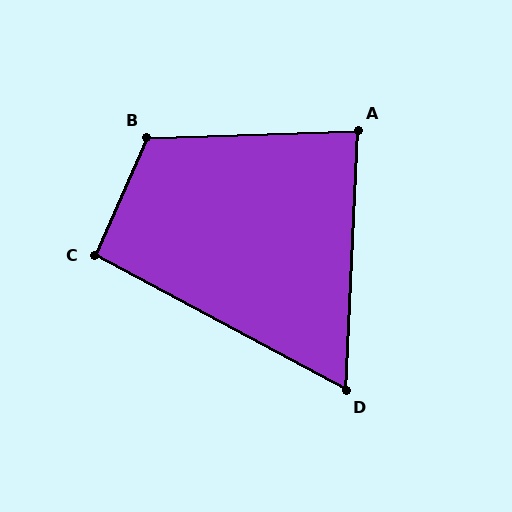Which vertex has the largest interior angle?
B, at approximately 115 degrees.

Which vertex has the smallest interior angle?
D, at approximately 65 degrees.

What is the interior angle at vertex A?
Approximately 86 degrees (approximately right).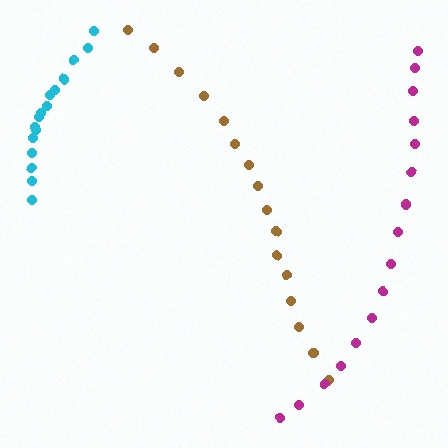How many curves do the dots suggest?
There are 3 distinct paths.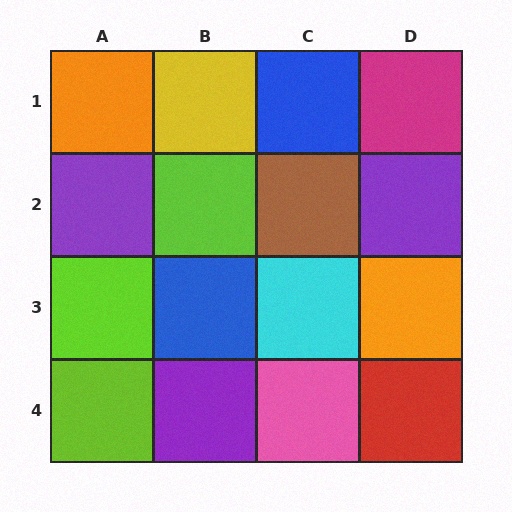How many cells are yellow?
1 cell is yellow.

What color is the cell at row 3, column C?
Cyan.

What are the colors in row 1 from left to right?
Orange, yellow, blue, magenta.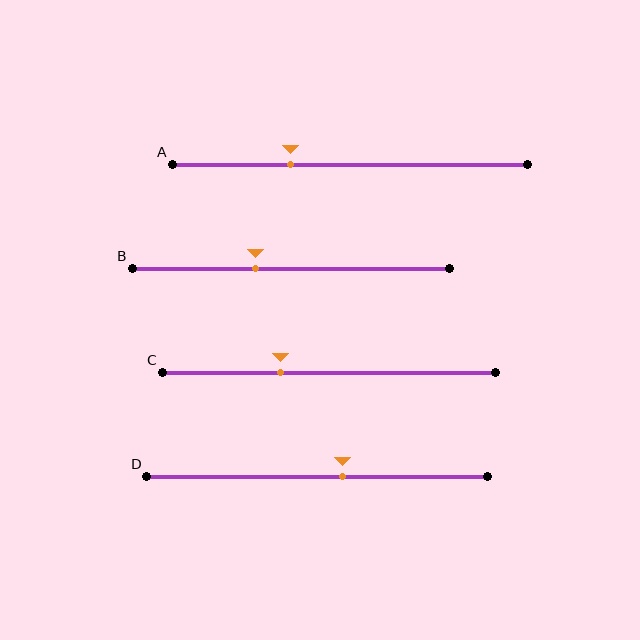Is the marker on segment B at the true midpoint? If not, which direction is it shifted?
No, the marker on segment B is shifted to the left by about 11% of the segment length.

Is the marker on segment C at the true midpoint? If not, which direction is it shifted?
No, the marker on segment C is shifted to the left by about 15% of the segment length.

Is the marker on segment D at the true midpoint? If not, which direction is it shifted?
No, the marker on segment D is shifted to the right by about 7% of the segment length.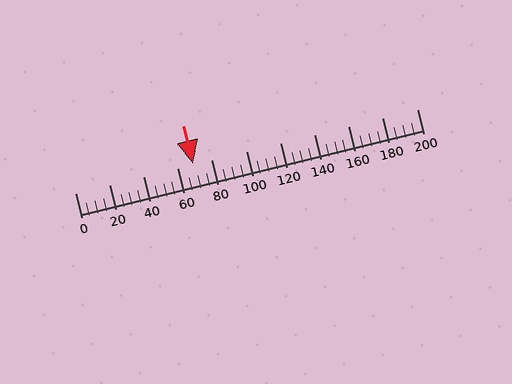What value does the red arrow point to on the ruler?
The red arrow points to approximately 69.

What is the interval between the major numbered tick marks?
The major tick marks are spaced 20 units apart.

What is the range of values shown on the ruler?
The ruler shows values from 0 to 200.